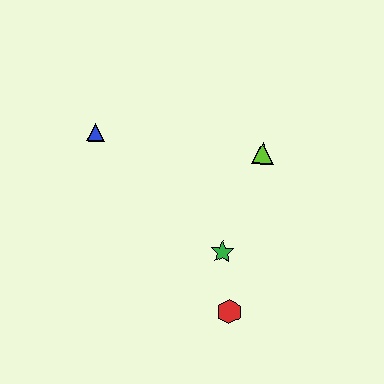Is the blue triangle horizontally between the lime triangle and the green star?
No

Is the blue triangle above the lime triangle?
Yes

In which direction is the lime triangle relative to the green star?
The lime triangle is above the green star.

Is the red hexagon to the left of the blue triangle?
No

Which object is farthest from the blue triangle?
The red hexagon is farthest from the blue triangle.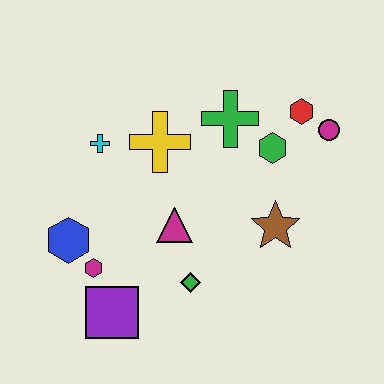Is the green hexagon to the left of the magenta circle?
Yes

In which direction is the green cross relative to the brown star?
The green cross is above the brown star.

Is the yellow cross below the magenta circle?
Yes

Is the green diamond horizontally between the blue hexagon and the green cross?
Yes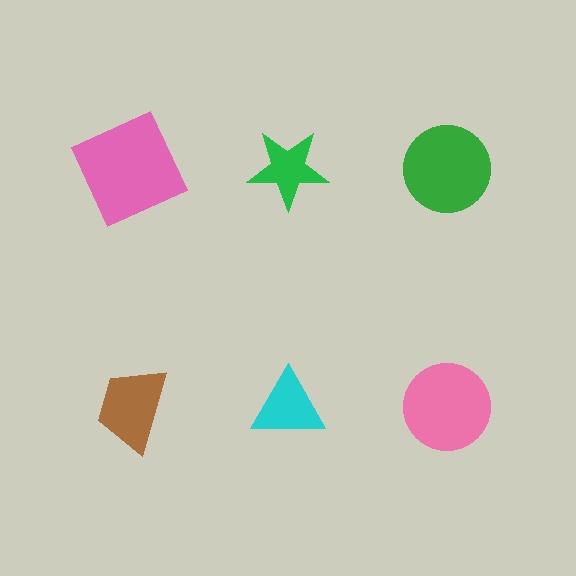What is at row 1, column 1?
A pink square.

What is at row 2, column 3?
A pink circle.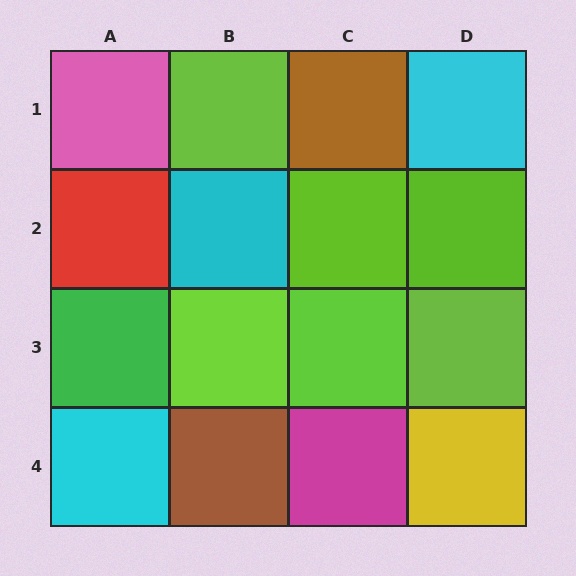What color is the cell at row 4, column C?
Magenta.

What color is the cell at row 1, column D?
Cyan.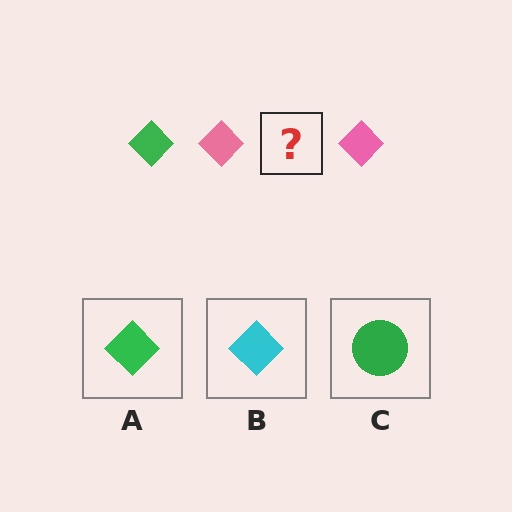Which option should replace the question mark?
Option A.